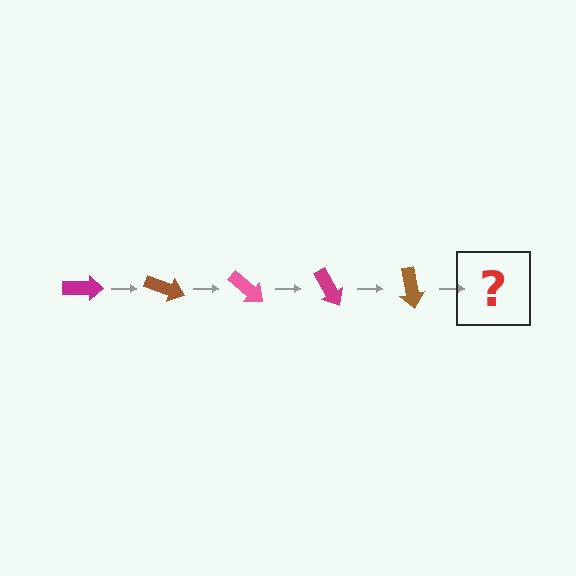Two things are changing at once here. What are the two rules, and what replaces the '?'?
The two rules are that it rotates 20 degrees each step and the color cycles through magenta, brown, and pink. The '?' should be a pink arrow, rotated 100 degrees from the start.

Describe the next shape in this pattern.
It should be a pink arrow, rotated 100 degrees from the start.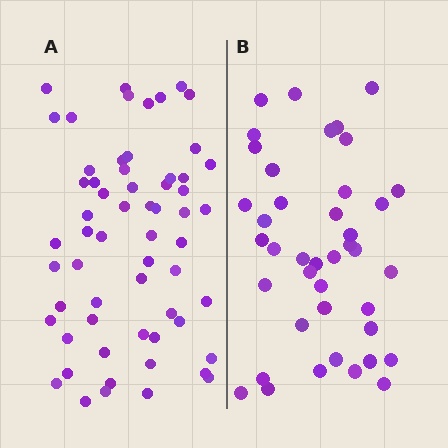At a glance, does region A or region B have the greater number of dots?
Region A (the left region) has more dots.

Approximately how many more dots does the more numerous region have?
Region A has approximately 20 more dots than region B.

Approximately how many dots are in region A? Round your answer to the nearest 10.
About 60 dots.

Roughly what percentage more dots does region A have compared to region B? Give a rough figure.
About 45% more.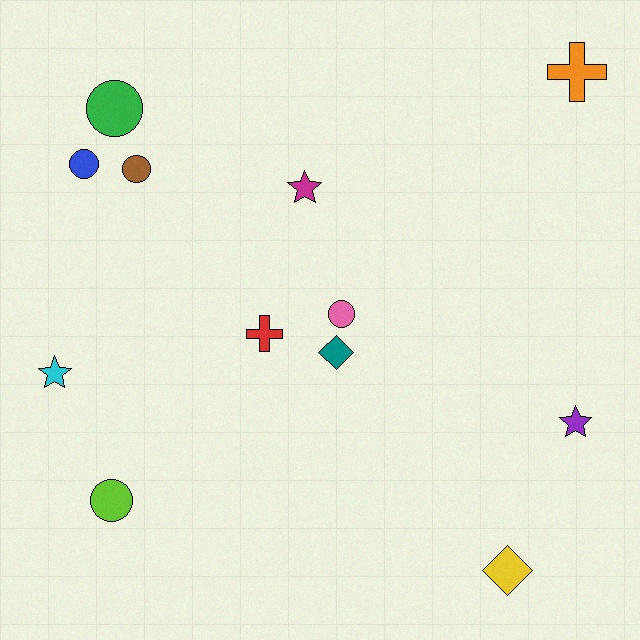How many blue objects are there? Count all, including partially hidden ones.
There is 1 blue object.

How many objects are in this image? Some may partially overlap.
There are 12 objects.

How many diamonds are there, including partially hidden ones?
There are 2 diamonds.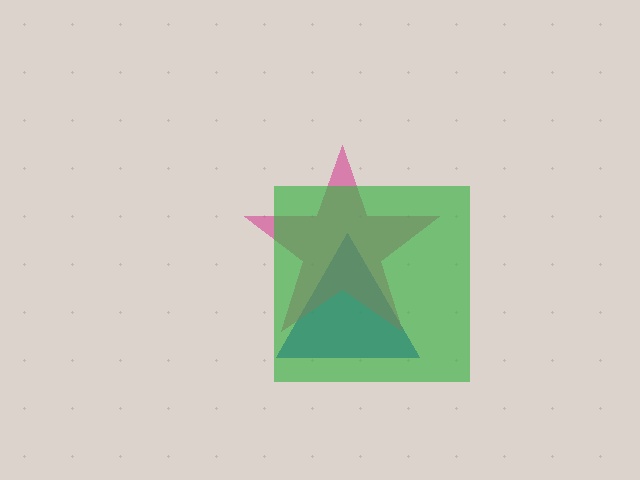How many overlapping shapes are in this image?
There are 3 overlapping shapes in the image.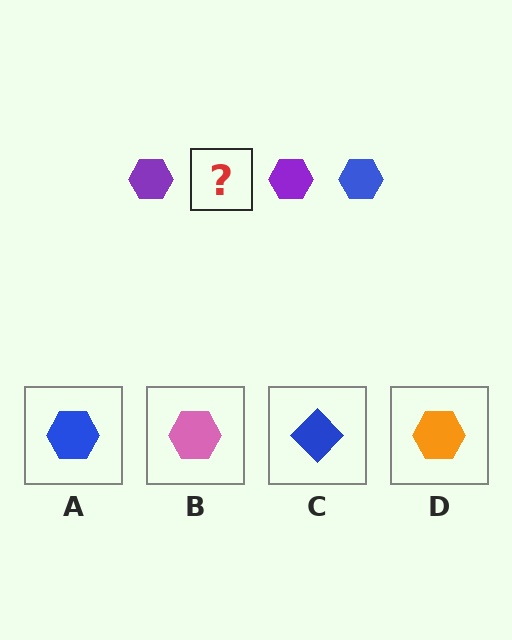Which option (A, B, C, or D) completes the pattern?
A.